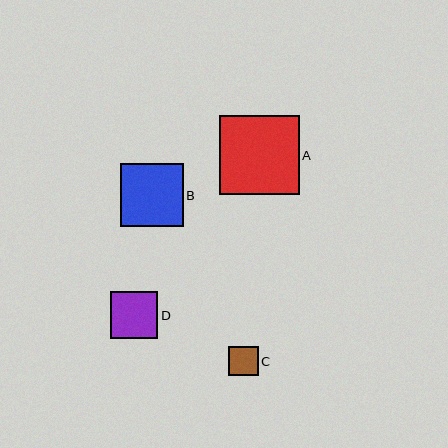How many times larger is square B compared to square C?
Square B is approximately 2.2 times the size of square C.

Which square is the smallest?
Square C is the smallest with a size of approximately 29 pixels.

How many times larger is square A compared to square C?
Square A is approximately 2.7 times the size of square C.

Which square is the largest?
Square A is the largest with a size of approximately 80 pixels.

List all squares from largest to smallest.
From largest to smallest: A, B, D, C.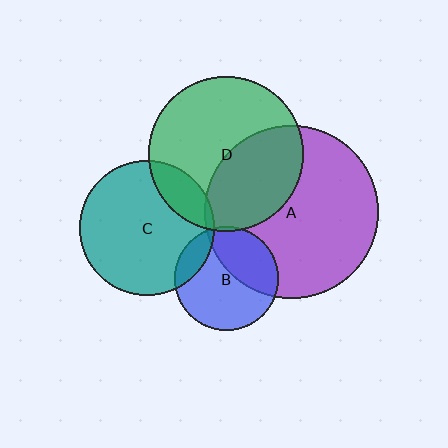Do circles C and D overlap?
Yes.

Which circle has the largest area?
Circle A (purple).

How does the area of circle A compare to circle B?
Approximately 2.8 times.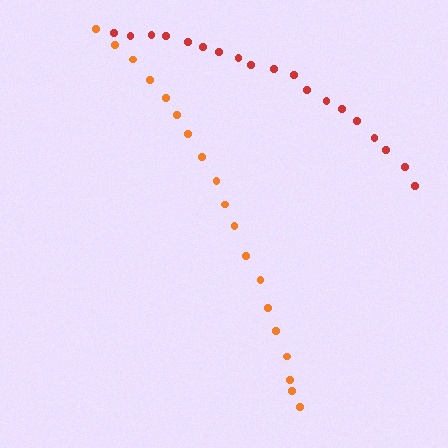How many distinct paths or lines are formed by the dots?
There are 2 distinct paths.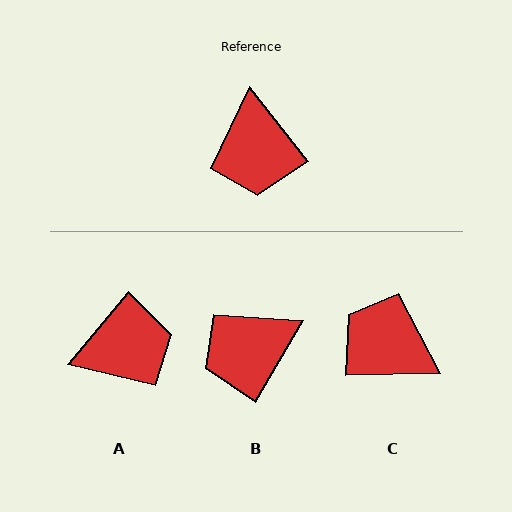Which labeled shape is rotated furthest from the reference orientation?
C, about 127 degrees away.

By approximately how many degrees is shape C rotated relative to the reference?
Approximately 127 degrees clockwise.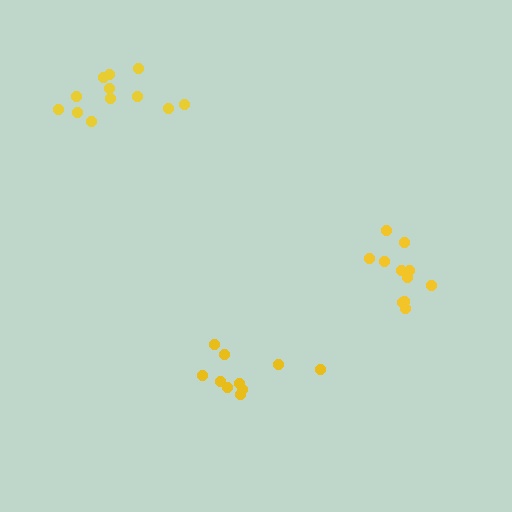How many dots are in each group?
Group 1: 12 dots, Group 2: 11 dots, Group 3: 10 dots (33 total).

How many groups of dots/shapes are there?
There are 3 groups.